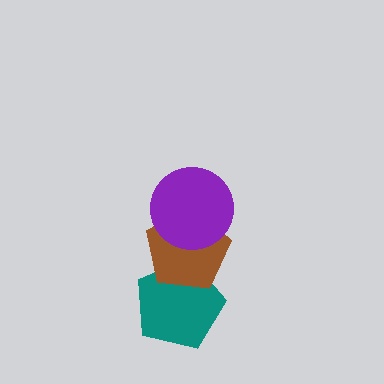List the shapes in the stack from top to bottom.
From top to bottom: the purple circle, the brown pentagon, the teal pentagon.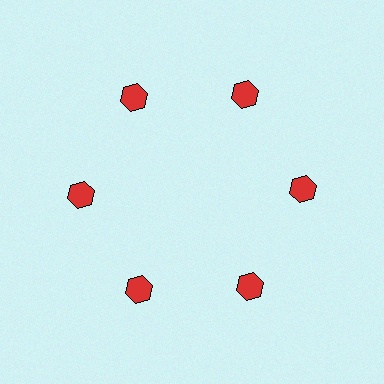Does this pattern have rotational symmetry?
Yes, this pattern has 6-fold rotational symmetry. It looks the same after rotating 60 degrees around the center.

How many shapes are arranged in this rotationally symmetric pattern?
There are 6 shapes, arranged in 6 groups of 1.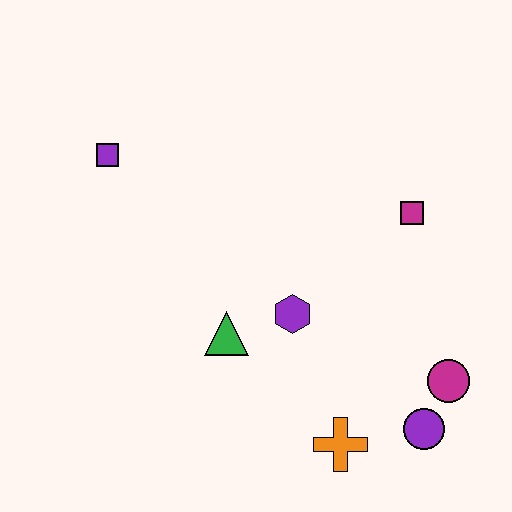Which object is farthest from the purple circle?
The purple square is farthest from the purple circle.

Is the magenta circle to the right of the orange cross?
Yes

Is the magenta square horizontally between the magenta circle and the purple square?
Yes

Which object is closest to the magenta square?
The purple hexagon is closest to the magenta square.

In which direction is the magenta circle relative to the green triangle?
The magenta circle is to the right of the green triangle.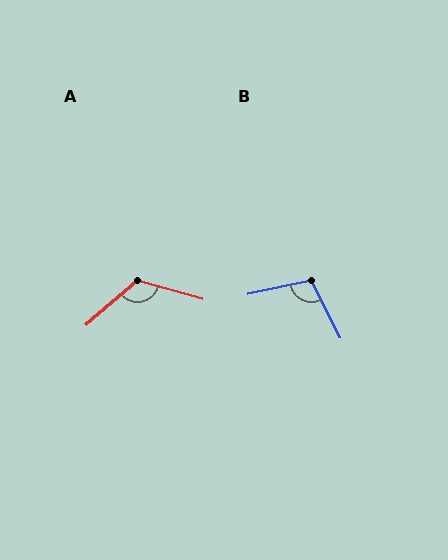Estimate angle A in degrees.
Approximately 124 degrees.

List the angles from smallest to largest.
B (104°), A (124°).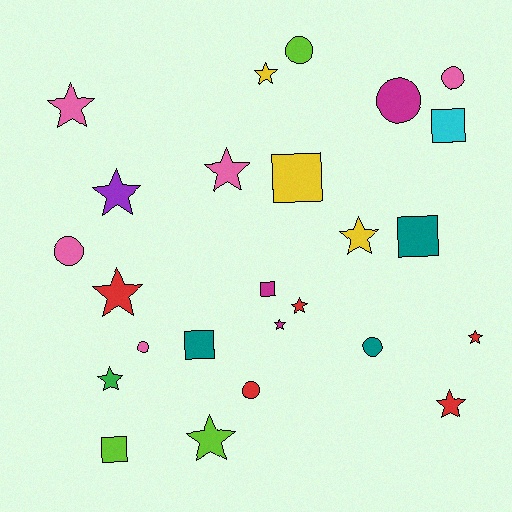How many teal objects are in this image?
There are 3 teal objects.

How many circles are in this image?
There are 7 circles.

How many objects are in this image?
There are 25 objects.